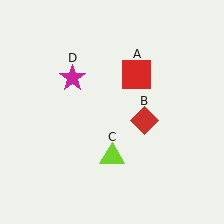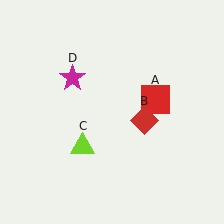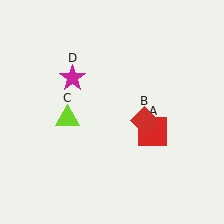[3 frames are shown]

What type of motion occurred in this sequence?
The red square (object A), lime triangle (object C) rotated clockwise around the center of the scene.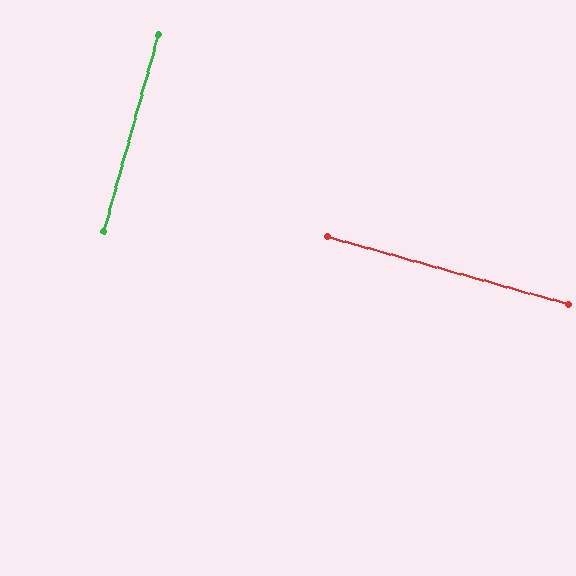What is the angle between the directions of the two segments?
Approximately 90 degrees.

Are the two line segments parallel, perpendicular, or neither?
Perpendicular — they meet at approximately 90°.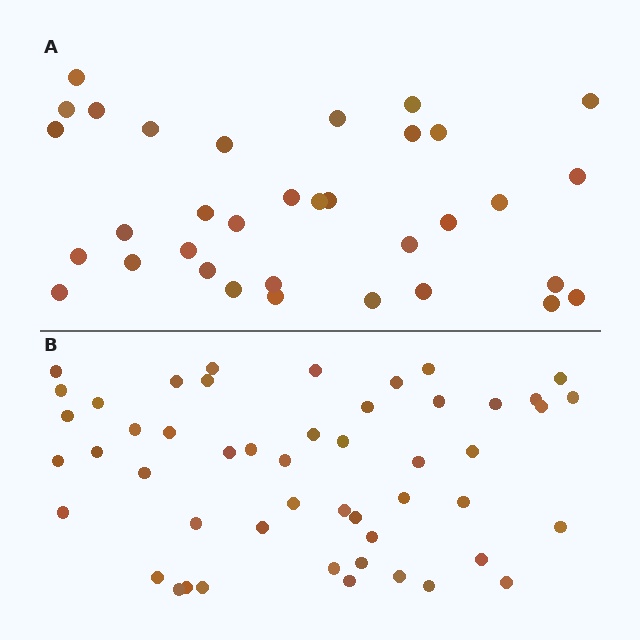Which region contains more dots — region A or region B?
Region B (the bottom region) has more dots.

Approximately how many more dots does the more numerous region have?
Region B has approximately 15 more dots than region A.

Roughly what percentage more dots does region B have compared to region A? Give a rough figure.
About 45% more.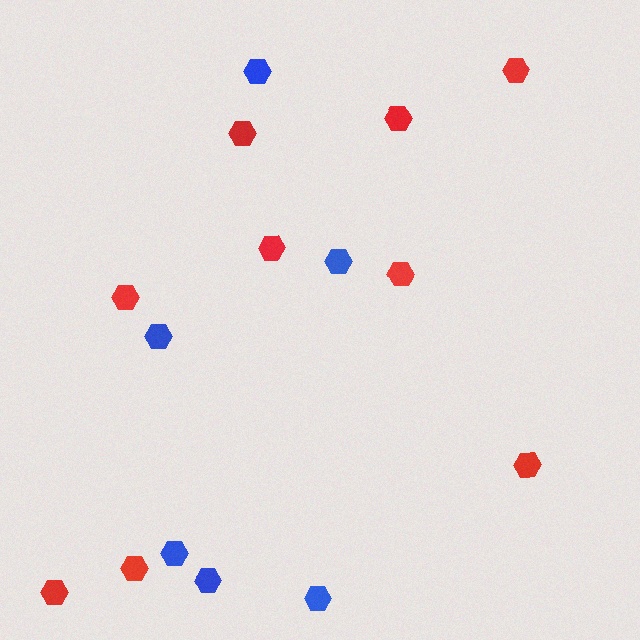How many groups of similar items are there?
There are 2 groups: one group of blue hexagons (6) and one group of red hexagons (9).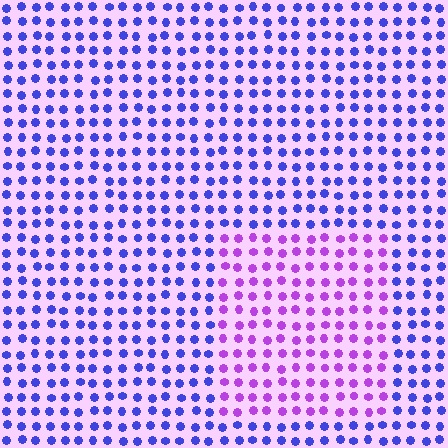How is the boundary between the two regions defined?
The boundary is defined purely by a slight shift in hue (about 46 degrees). Spacing, size, and orientation are identical on both sides.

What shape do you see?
I see a rectangle.